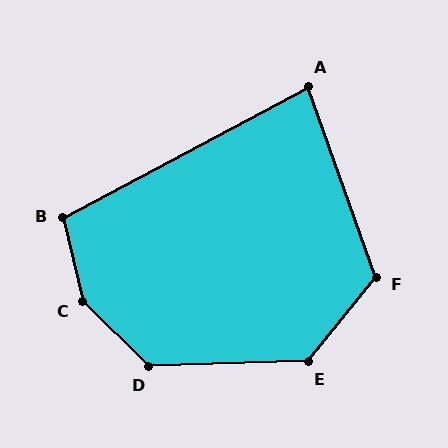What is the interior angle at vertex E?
Approximately 131 degrees (obtuse).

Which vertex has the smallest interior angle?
A, at approximately 81 degrees.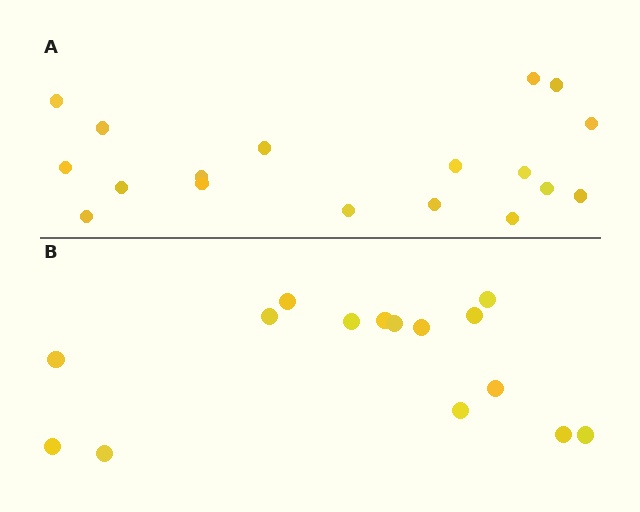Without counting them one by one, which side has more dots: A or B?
Region A (the top region) has more dots.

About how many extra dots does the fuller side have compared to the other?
Region A has just a few more — roughly 2 or 3 more dots than region B.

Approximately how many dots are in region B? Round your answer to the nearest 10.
About 20 dots. (The exact count is 15, which rounds to 20.)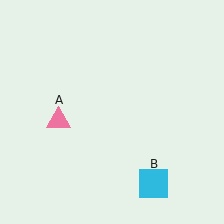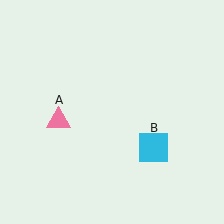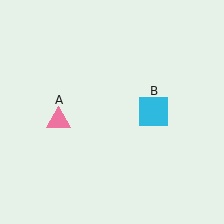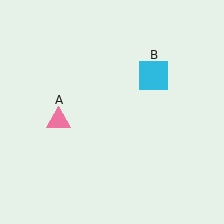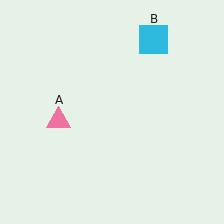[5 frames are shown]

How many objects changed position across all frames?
1 object changed position: cyan square (object B).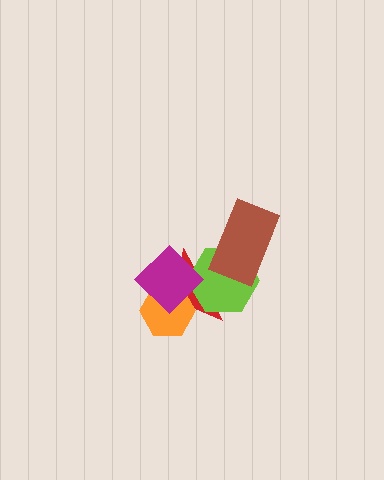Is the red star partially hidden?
Yes, it is partially covered by another shape.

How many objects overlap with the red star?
4 objects overlap with the red star.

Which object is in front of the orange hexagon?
The magenta diamond is in front of the orange hexagon.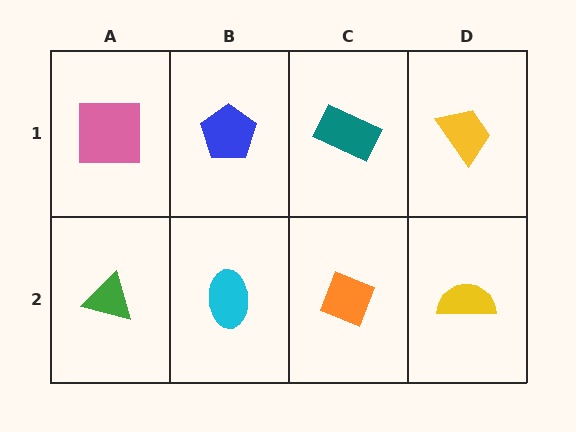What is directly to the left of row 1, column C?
A blue pentagon.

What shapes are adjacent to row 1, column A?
A green triangle (row 2, column A), a blue pentagon (row 1, column B).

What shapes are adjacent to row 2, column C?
A teal rectangle (row 1, column C), a cyan ellipse (row 2, column B), a yellow semicircle (row 2, column D).